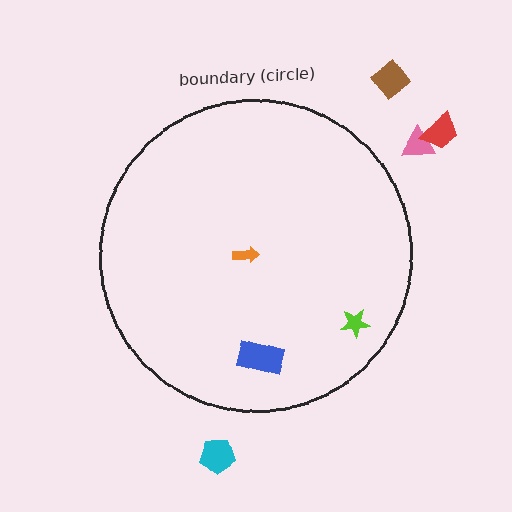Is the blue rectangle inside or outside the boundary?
Inside.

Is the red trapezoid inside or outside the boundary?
Outside.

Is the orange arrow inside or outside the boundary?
Inside.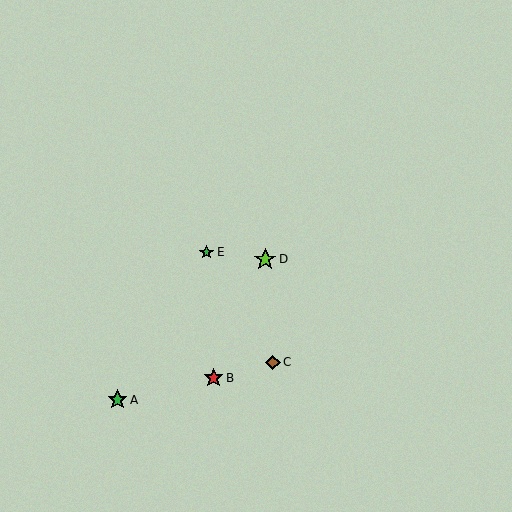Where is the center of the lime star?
The center of the lime star is at (265, 259).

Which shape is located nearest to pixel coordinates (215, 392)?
The red star (labeled B) at (214, 378) is nearest to that location.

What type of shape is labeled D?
Shape D is a lime star.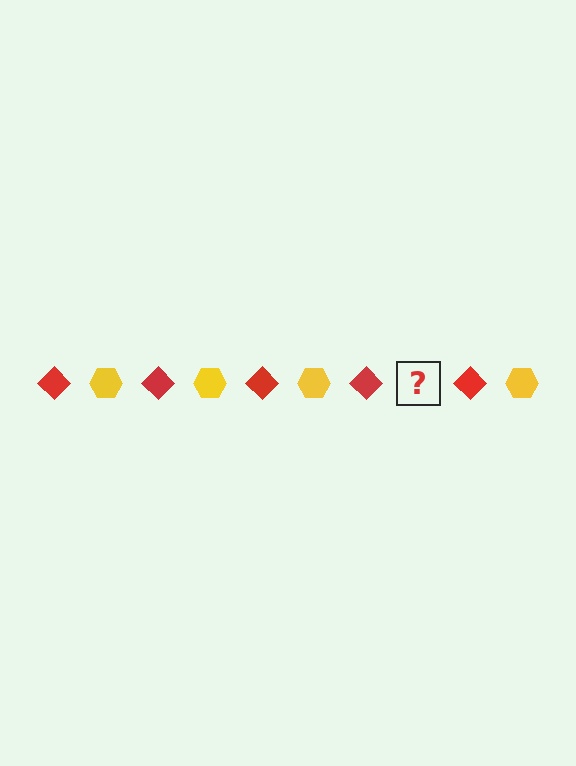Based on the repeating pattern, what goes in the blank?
The blank should be a yellow hexagon.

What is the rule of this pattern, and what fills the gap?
The rule is that the pattern alternates between red diamond and yellow hexagon. The gap should be filled with a yellow hexagon.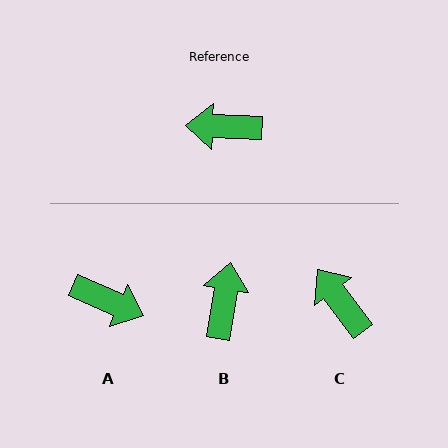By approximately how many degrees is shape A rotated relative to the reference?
Approximately 159 degrees counter-clockwise.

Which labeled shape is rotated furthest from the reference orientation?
A, about 159 degrees away.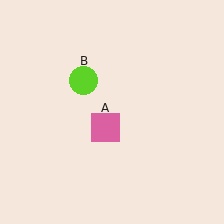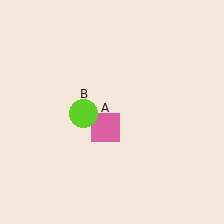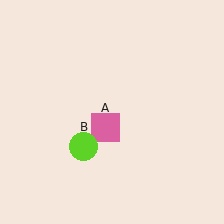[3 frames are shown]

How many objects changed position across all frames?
1 object changed position: lime circle (object B).